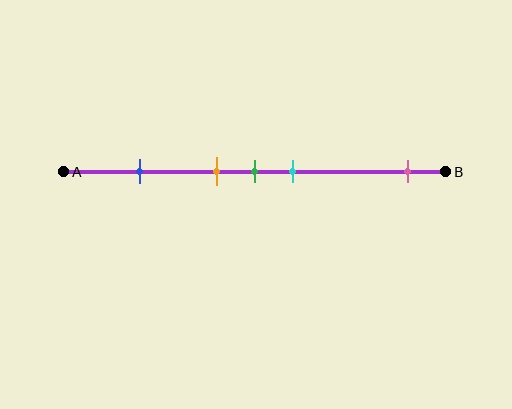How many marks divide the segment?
There are 5 marks dividing the segment.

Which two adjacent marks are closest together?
The orange and green marks are the closest adjacent pair.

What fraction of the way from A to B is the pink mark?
The pink mark is approximately 90% (0.9) of the way from A to B.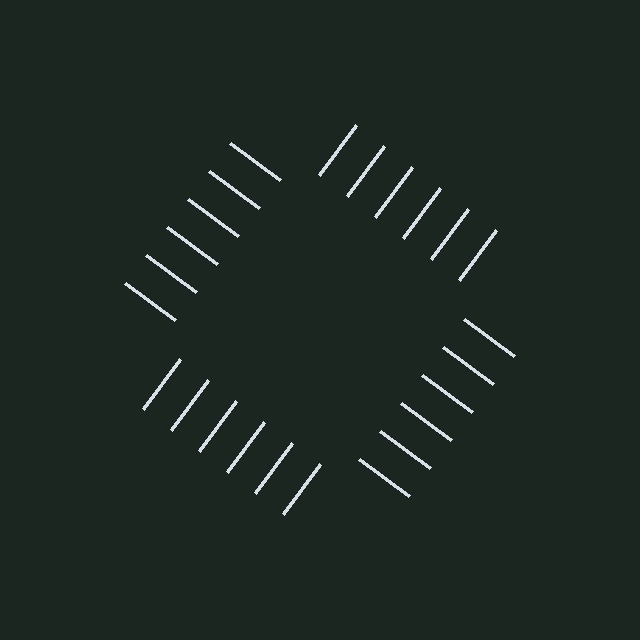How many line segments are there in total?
24 — 6 along each of the 4 edges.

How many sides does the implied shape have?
4 sides — the line-ends trace a square.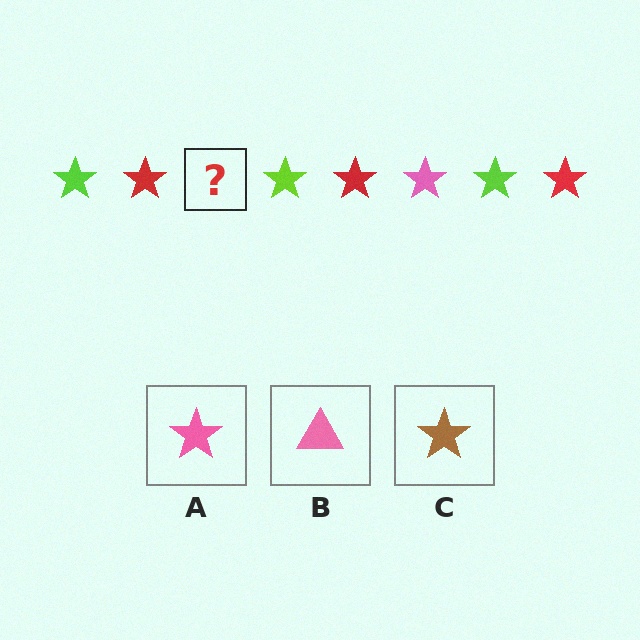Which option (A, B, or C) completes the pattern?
A.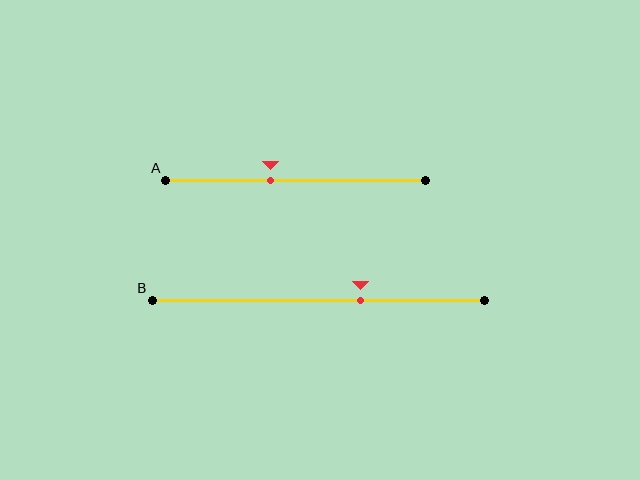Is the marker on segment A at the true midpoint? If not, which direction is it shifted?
No, the marker on segment A is shifted to the left by about 9% of the segment length.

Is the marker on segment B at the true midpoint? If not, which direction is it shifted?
No, the marker on segment B is shifted to the right by about 13% of the segment length.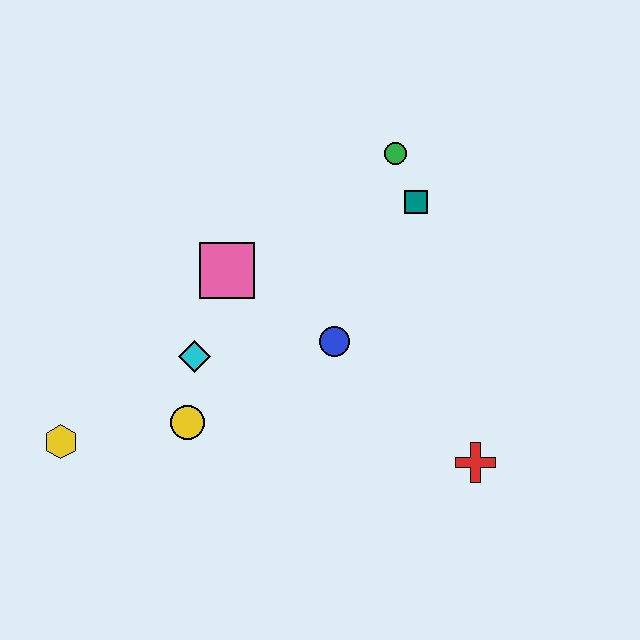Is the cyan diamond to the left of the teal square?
Yes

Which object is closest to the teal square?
The green circle is closest to the teal square.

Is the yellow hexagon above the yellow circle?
No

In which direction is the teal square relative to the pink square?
The teal square is to the right of the pink square.